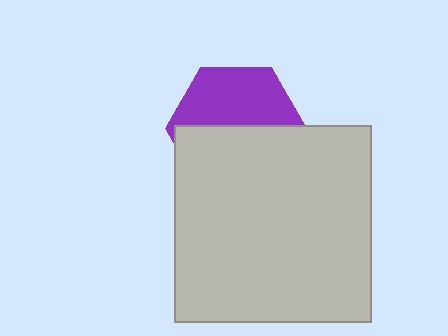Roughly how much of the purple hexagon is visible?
About half of it is visible (roughly 47%).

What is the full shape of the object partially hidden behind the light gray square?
The partially hidden object is a purple hexagon.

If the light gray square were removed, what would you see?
You would see the complete purple hexagon.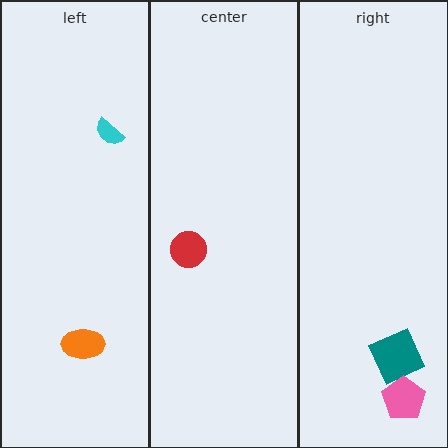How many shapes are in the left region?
2.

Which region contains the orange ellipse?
The left region.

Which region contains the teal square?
The right region.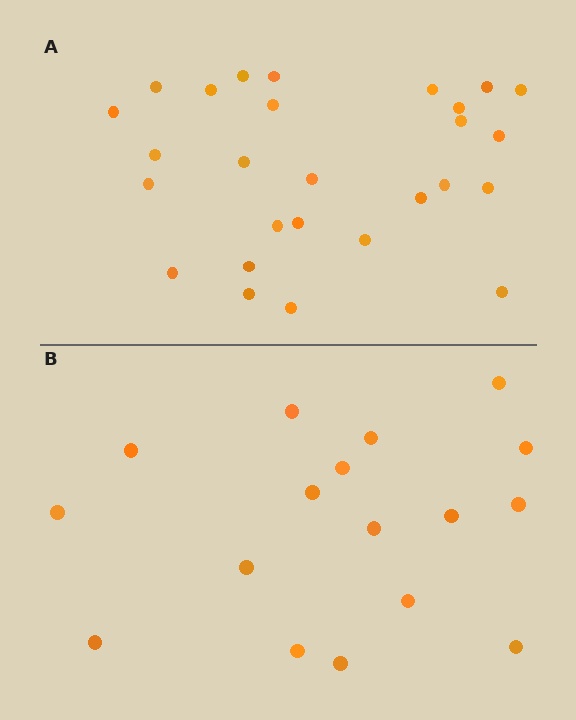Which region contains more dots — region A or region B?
Region A (the top region) has more dots.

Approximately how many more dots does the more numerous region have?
Region A has roughly 10 or so more dots than region B.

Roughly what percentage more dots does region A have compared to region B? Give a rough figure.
About 60% more.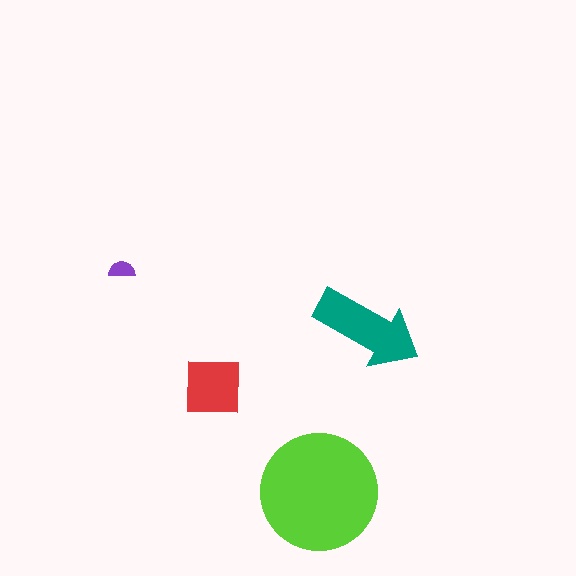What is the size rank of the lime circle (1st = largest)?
1st.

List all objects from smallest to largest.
The purple semicircle, the red square, the teal arrow, the lime circle.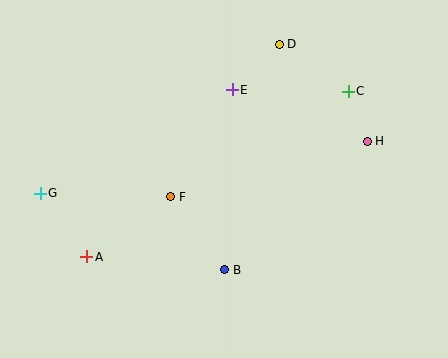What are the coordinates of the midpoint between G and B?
The midpoint between G and B is at (133, 232).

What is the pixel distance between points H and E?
The distance between H and E is 144 pixels.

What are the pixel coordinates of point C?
Point C is at (348, 91).